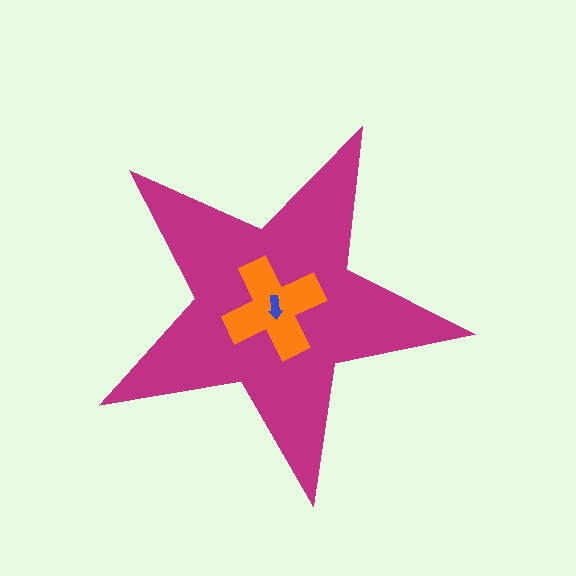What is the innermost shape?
The blue arrow.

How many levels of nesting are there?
3.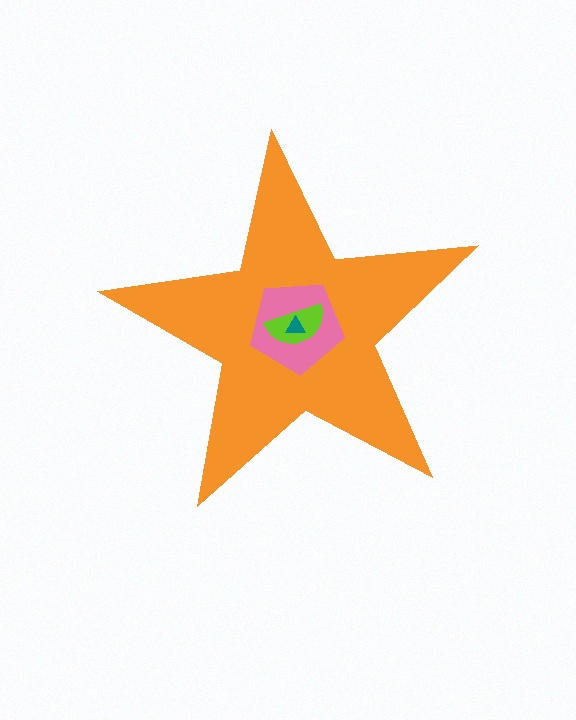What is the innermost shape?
The teal triangle.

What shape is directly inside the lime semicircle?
The teal triangle.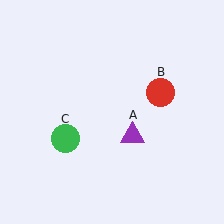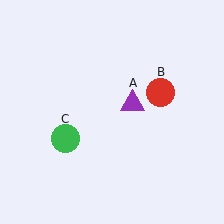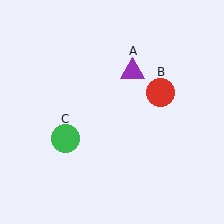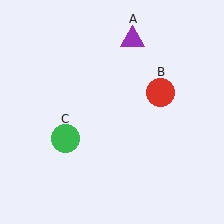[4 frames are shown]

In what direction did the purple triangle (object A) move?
The purple triangle (object A) moved up.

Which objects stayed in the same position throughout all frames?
Red circle (object B) and green circle (object C) remained stationary.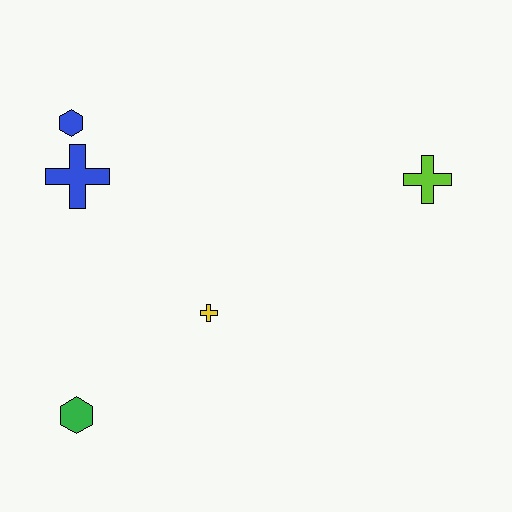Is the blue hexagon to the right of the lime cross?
No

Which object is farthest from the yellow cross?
The lime cross is farthest from the yellow cross.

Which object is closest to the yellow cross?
The green hexagon is closest to the yellow cross.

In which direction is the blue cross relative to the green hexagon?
The blue cross is above the green hexagon.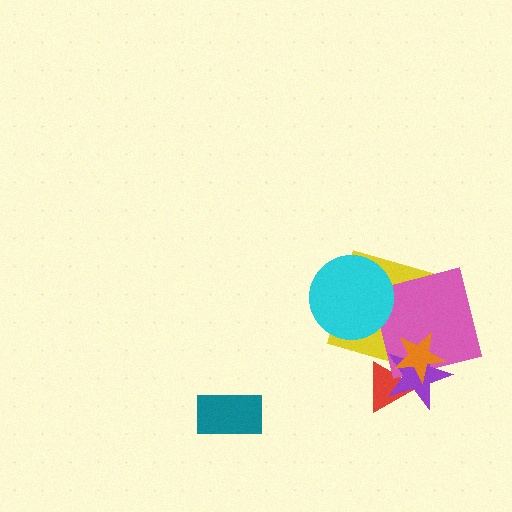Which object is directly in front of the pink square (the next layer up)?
The purple star is directly in front of the pink square.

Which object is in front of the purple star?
The orange star is in front of the purple star.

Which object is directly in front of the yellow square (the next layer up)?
The pink square is directly in front of the yellow square.